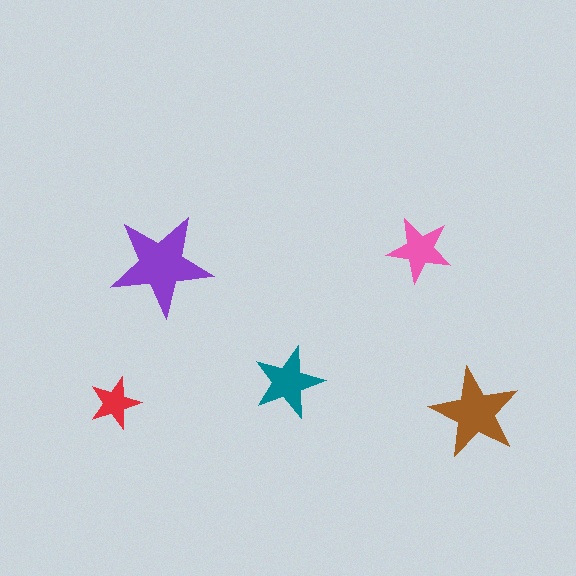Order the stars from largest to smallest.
the purple one, the brown one, the teal one, the pink one, the red one.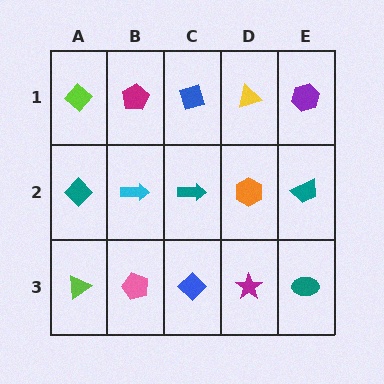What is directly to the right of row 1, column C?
A yellow triangle.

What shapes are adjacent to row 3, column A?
A teal diamond (row 2, column A), a pink pentagon (row 3, column B).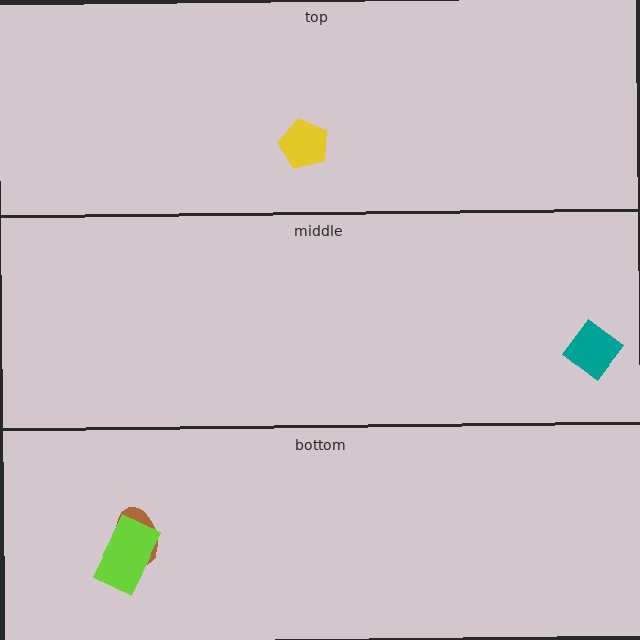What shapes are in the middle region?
The teal diamond.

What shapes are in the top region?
The yellow pentagon.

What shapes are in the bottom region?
The brown ellipse, the lime rectangle.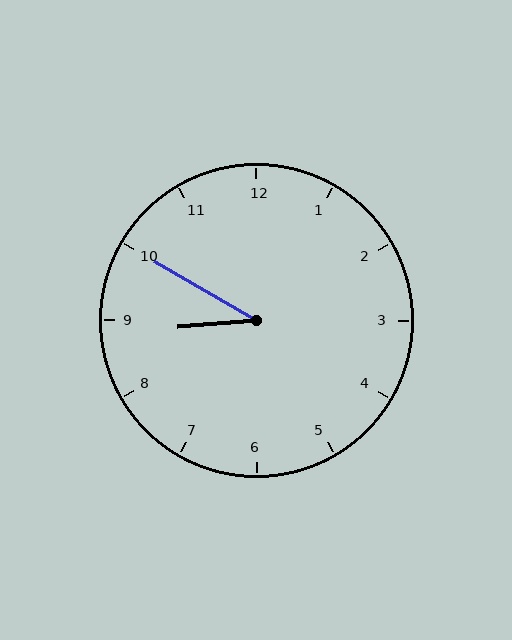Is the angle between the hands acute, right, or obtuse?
It is acute.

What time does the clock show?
8:50.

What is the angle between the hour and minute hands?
Approximately 35 degrees.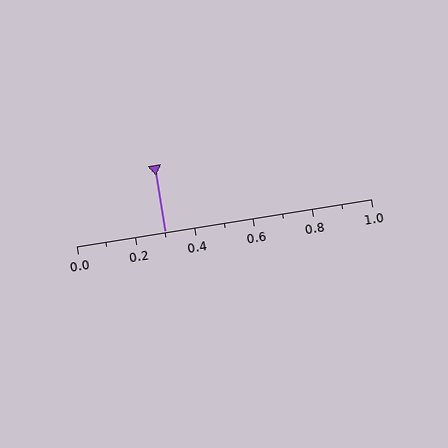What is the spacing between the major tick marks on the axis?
The major ticks are spaced 0.2 apart.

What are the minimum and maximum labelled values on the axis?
The axis runs from 0.0 to 1.0.